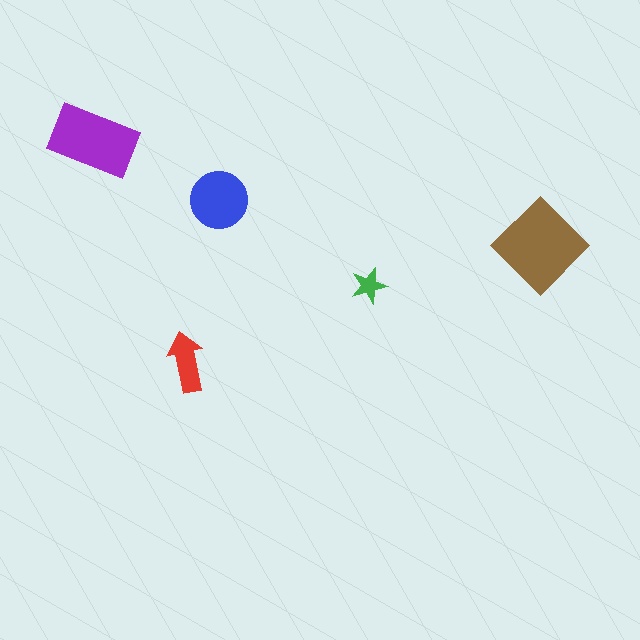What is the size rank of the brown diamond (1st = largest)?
1st.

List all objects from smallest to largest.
The green star, the red arrow, the blue circle, the purple rectangle, the brown diamond.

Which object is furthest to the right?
The brown diamond is rightmost.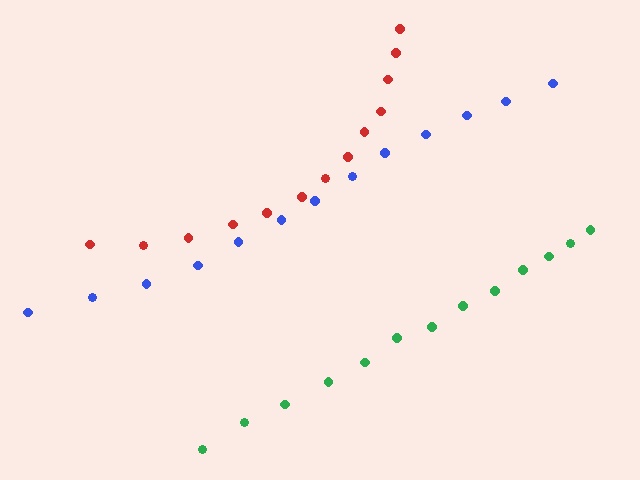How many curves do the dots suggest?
There are 3 distinct paths.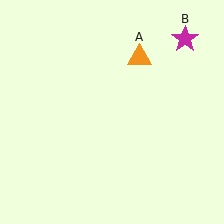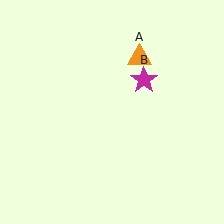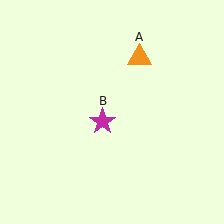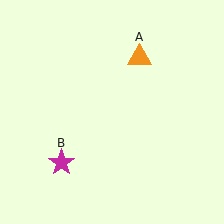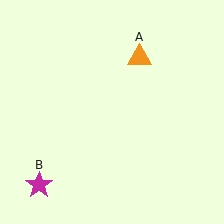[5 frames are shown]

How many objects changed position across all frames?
1 object changed position: magenta star (object B).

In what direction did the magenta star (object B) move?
The magenta star (object B) moved down and to the left.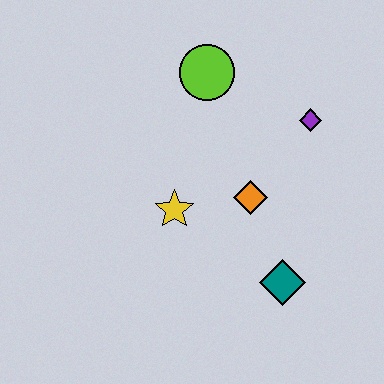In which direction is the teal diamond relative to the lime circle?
The teal diamond is below the lime circle.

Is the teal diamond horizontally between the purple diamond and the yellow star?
Yes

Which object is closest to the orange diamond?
The yellow star is closest to the orange diamond.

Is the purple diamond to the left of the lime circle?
No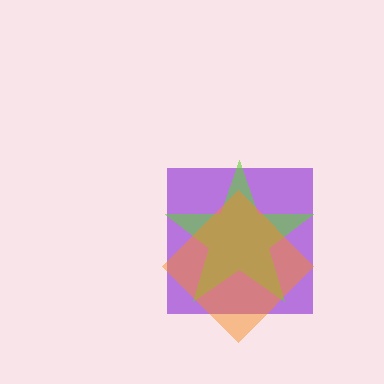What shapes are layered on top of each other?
The layered shapes are: a purple square, a lime star, an orange diamond.